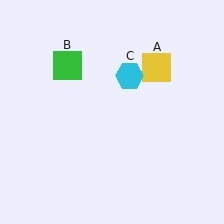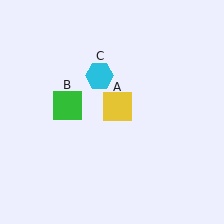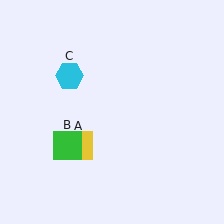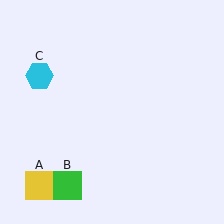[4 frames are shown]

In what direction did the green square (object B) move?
The green square (object B) moved down.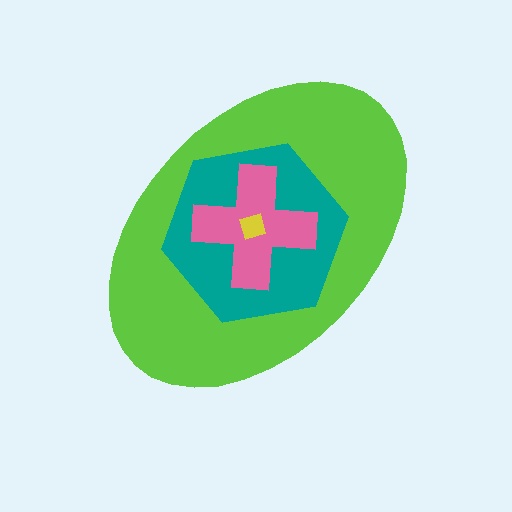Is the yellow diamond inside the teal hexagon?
Yes.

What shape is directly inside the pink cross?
The yellow diamond.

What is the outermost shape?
The lime ellipse.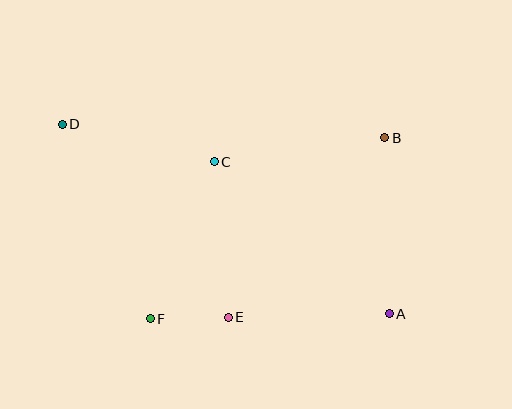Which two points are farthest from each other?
Points A and D are farthest from each other.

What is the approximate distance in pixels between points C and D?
The distance between C and D is approximately 157 pixels.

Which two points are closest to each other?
Points E and F are closest to each other.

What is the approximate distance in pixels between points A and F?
The distance between A and F is approximately 239 pixels.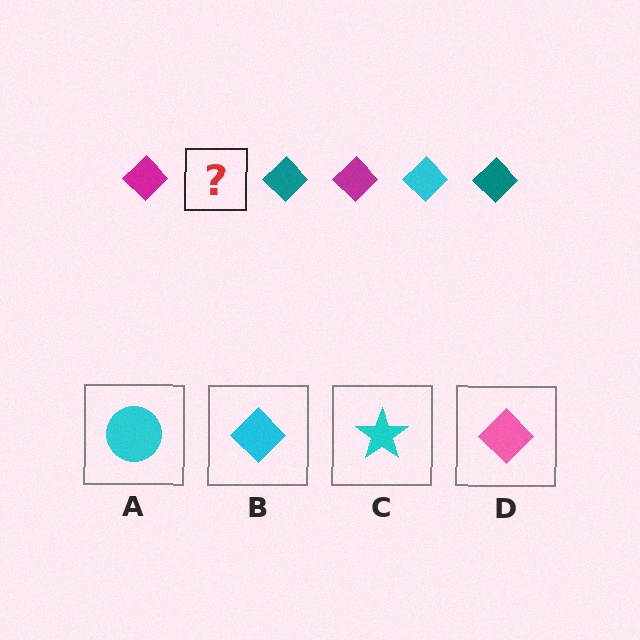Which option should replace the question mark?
Option B.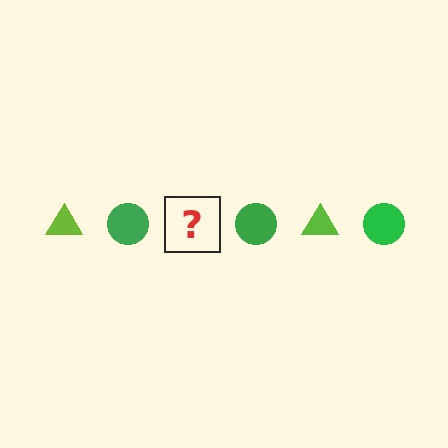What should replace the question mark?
The question mark should be replaced with a lime triangle.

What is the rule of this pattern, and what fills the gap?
The rule is that the pattern alternates between lime triangle and green circle. The gap should be filled with a lime triangle.